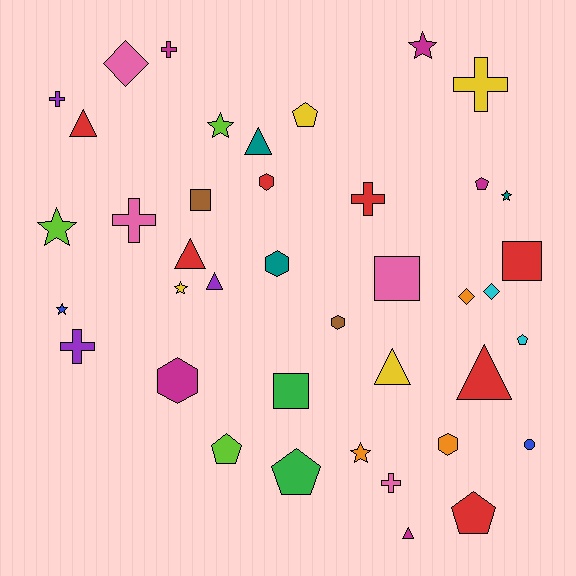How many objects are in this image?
There are 40 objects.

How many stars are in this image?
There are 7 stars.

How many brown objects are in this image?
There are 2 brown objects.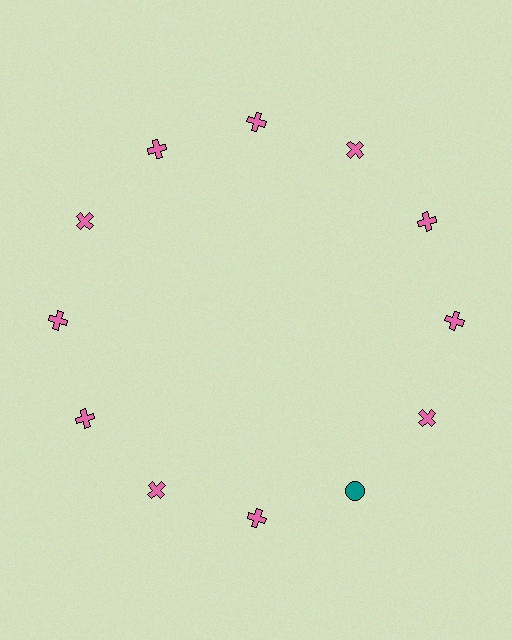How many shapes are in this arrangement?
There are 12 shapes arranged in a ring pattern.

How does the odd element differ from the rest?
It differs in both color (teal instead of pink) and shape (circle instead of cross).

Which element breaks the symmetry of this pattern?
The teal circle at roughly the 5 o'clock position breaks the symmetry. All other shapes are pink crosses.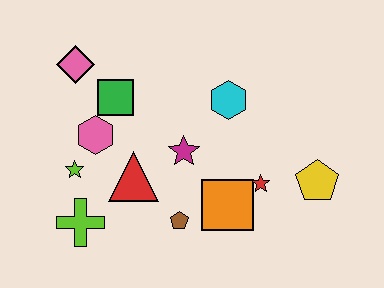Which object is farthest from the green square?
The yellow pentagon is farthest from the green square.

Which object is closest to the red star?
The orange square is closest to the red star.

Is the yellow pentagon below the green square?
Yes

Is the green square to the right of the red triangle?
No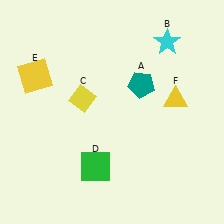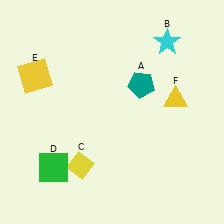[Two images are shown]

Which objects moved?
The objects that moved are: the yellow diamond (C), the green square (D).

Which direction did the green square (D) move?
The green square (D) moved left.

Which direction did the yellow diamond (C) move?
The yellow diamond (C) moved down.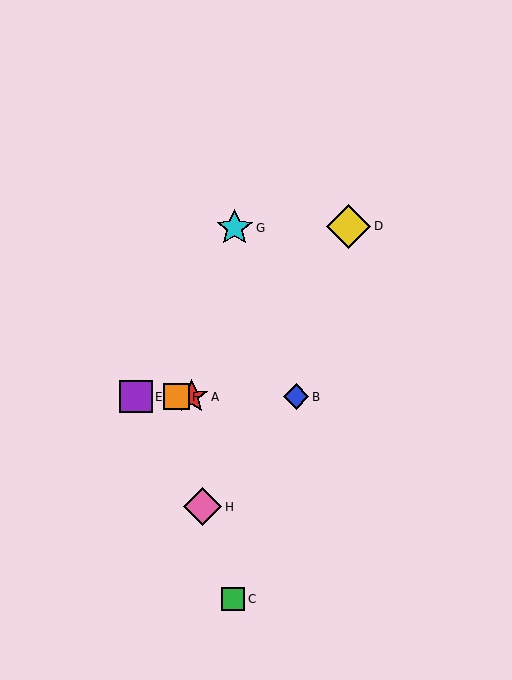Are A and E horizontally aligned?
Yes, both are at y≈397.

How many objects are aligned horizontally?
4 objects (A, B, E, F) are aligned horizontally.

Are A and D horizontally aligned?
No, A is at y≈397 and D is at y≈226.